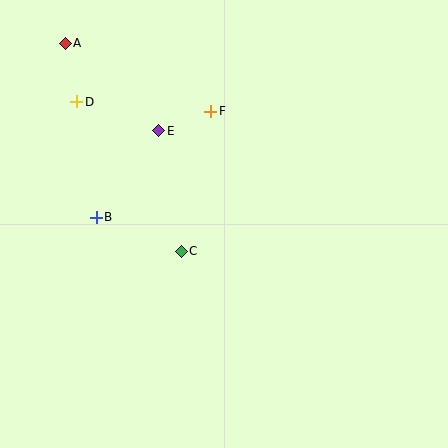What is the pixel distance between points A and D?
The distance between A and D is 59 pixels.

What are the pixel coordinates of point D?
Point D is at (77, 102).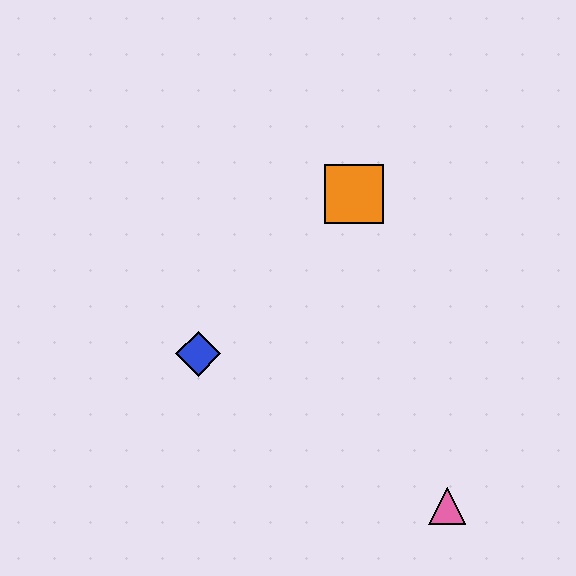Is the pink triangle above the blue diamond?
No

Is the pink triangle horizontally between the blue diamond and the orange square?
No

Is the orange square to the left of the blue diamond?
No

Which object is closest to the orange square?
The blue diamond is closest to the orange square.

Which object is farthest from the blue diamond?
The pink triangle is farthest from the blue diamond.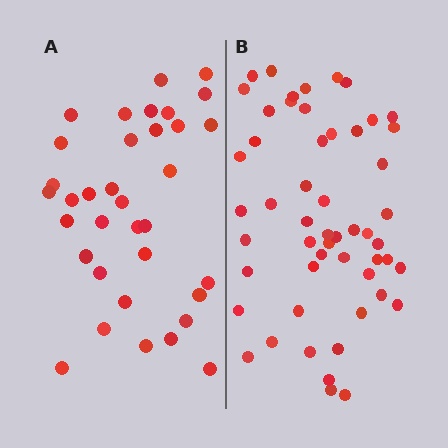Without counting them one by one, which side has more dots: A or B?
Region B (the right region) has more dots.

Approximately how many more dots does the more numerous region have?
Region B has approximately 20 more dots than region A.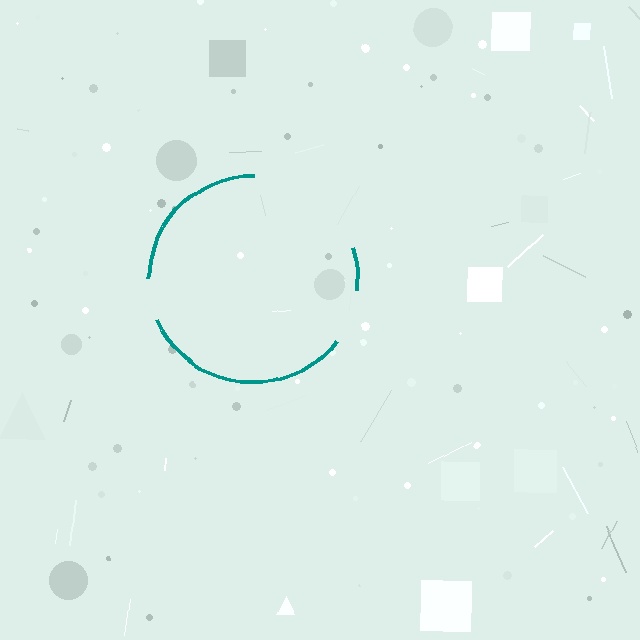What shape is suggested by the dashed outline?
The dashed outline suggests a circle.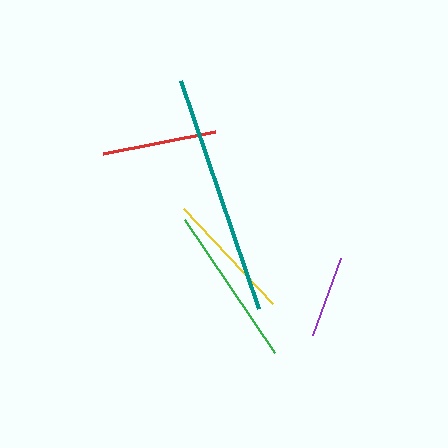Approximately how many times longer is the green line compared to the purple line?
The green line is approximately 1.9 times the length of the purple line.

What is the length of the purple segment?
The purple segment is approximately 83 pixels long.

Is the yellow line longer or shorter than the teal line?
The teal line is longer than the yellow line.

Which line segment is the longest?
The teal line is the longest at approximately 241 pixels.